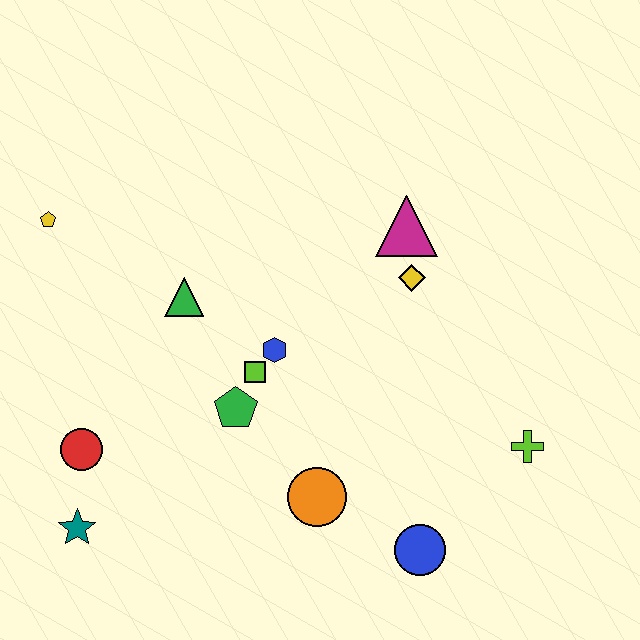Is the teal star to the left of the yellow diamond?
Yes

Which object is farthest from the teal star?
The lime cross is farthest from the teal star.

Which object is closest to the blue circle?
The orange circle is closest to the blue circle.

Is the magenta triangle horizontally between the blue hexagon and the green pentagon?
No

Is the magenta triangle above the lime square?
Yes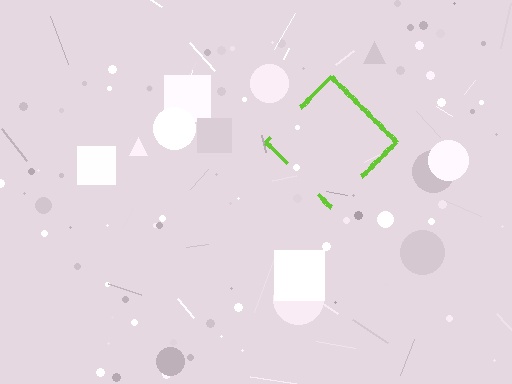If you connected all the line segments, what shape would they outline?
They would outline a diamond.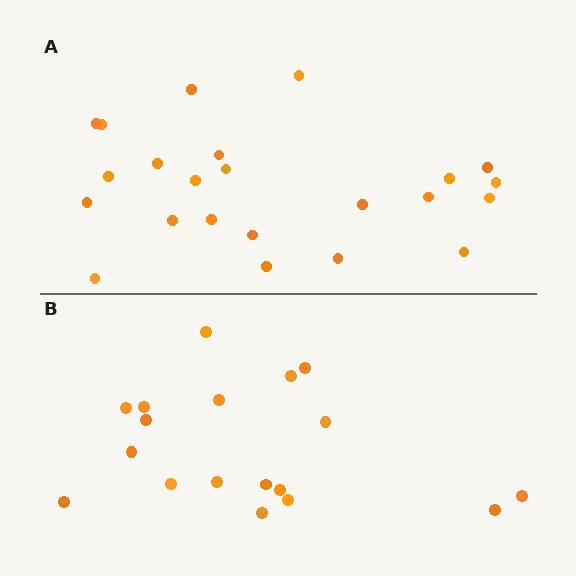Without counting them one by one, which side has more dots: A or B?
Region A (the top region) has more dots.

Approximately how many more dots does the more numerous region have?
Region A has about 5 more dots than region B.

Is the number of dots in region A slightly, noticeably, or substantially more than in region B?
Region A has noticeably more, but not dramatically so. The ratio is roughly 1.3 to 1.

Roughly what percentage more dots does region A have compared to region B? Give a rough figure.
About 30% more.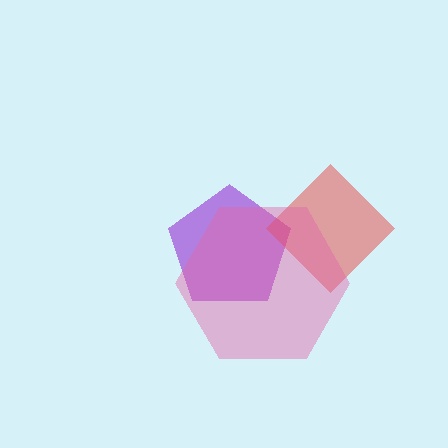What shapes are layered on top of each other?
The layered shapes are: a purple pentagon, a red diamond, a pink hexagon.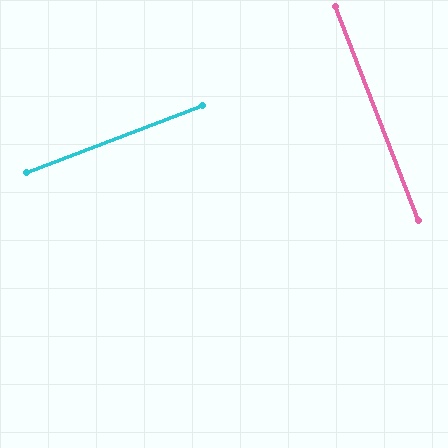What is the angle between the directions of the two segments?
Approximately 90 degrees.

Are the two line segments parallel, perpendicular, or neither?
Perpendicular — they meet at approximately 90°.